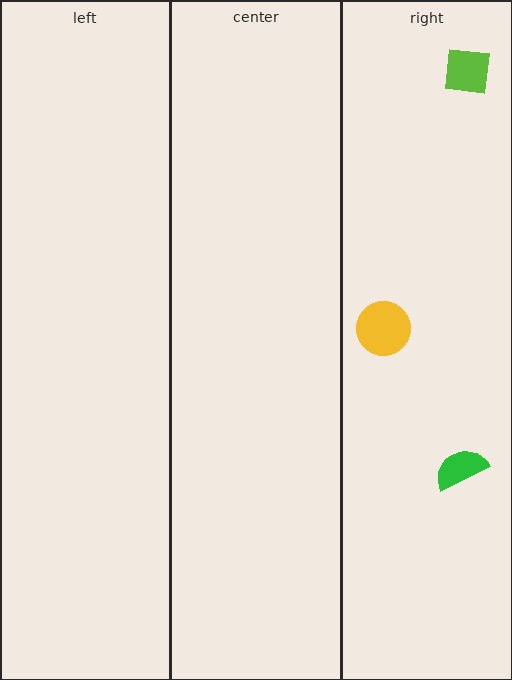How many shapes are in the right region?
3.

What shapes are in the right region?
The green semicircle, the lime square, the yellow circle.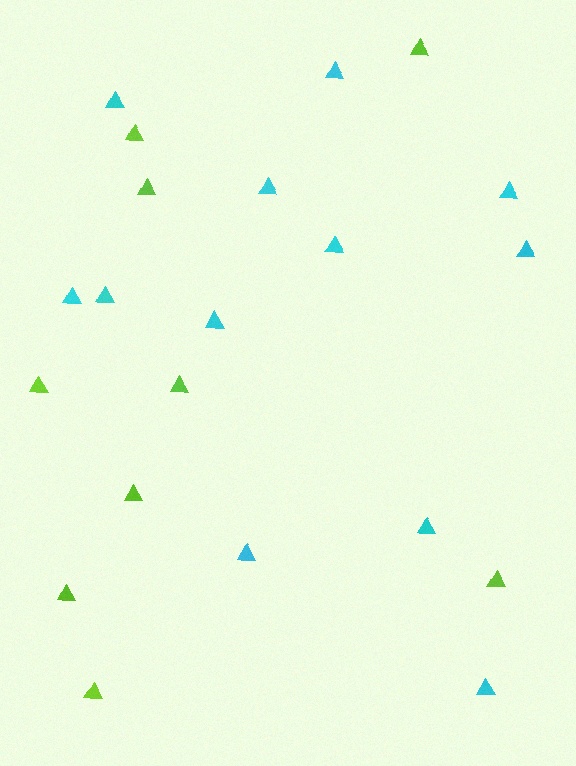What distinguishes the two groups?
There are 2 groups: one group of cyan triangles (12) and one group of lime triangles (9).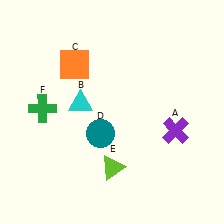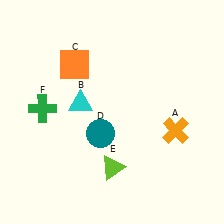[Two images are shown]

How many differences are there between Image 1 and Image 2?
There is 1 difference between the two images.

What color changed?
The cross (A) changed from purple in Image 1 to orange in Image 2.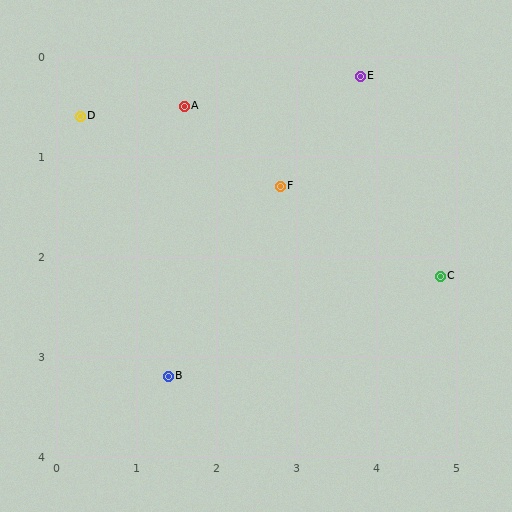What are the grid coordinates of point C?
Point C is at approximately (4.8, 2.2).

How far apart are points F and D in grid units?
Points F and D are about 2.6 grid units apart.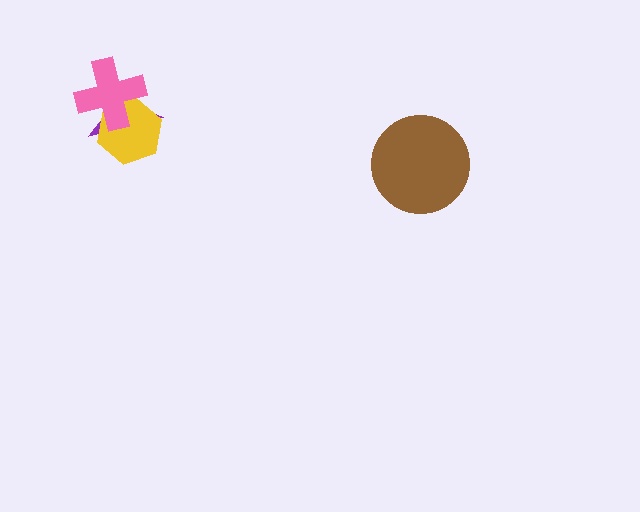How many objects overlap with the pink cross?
2 objects overlap with the pink cross.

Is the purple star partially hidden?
Yes, it is partially covered by another shape.